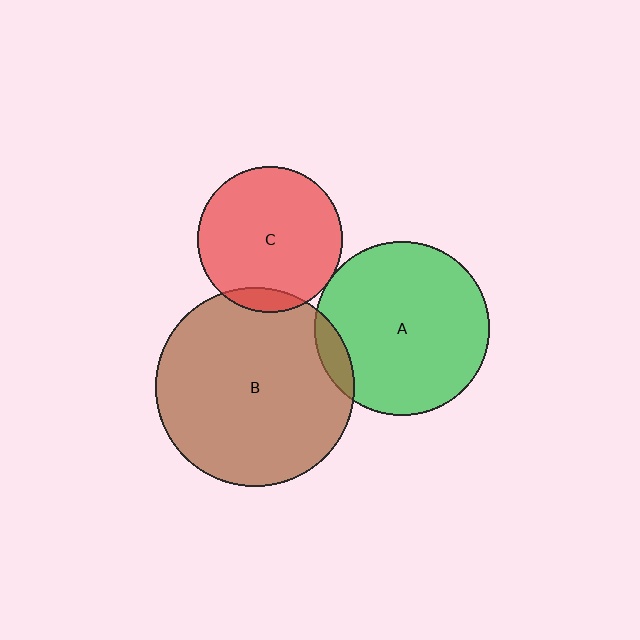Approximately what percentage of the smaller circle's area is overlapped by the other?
Approximately 5%.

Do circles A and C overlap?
Yes.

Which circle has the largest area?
Circle B (brown).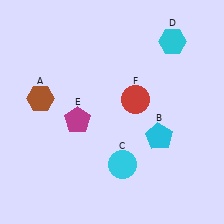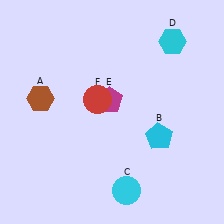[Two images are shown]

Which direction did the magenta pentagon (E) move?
The magenta pentagon (E) moved right.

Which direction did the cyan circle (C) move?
The cyan circle (C) moved down.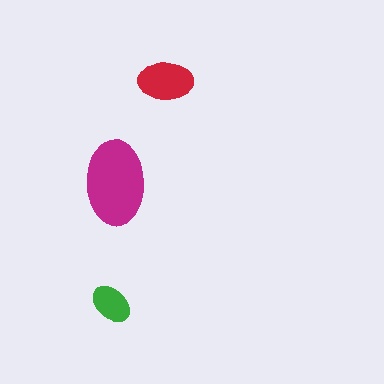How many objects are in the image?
There are 3 objects in the image.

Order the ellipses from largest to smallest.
the magenta one, the red one, the green one.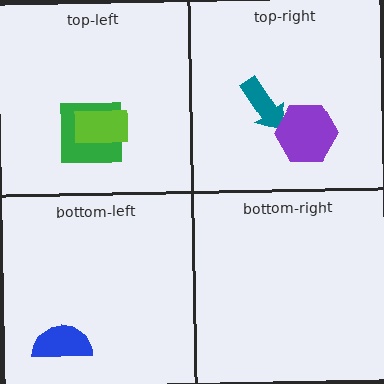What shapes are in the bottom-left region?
The blue semicircle.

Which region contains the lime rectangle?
The top-left region.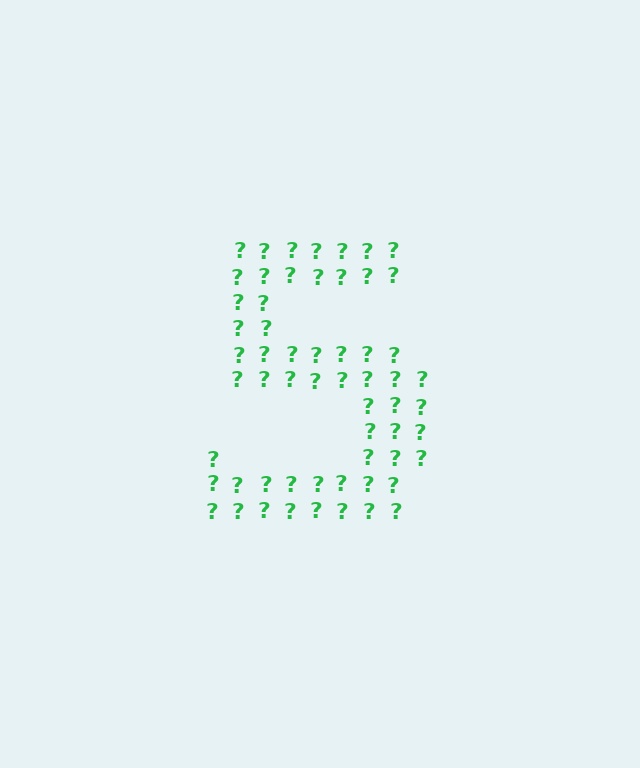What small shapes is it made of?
It is made of small question marks.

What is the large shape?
The large shape is the digit 5.